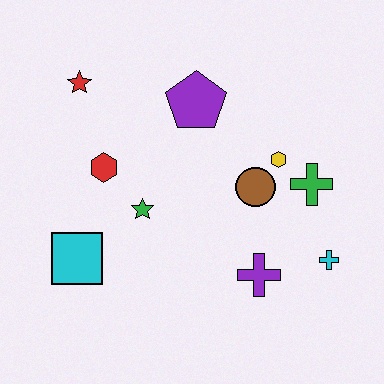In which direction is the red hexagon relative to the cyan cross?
The red hexagon is to the left of the cyan cross.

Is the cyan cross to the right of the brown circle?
Yes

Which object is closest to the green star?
The red hexagon is closest to the green star.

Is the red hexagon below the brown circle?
No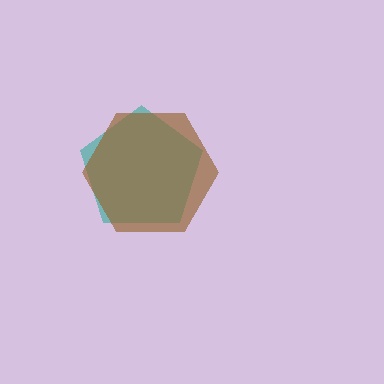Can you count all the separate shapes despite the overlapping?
Yes, there are 2 separate shapes.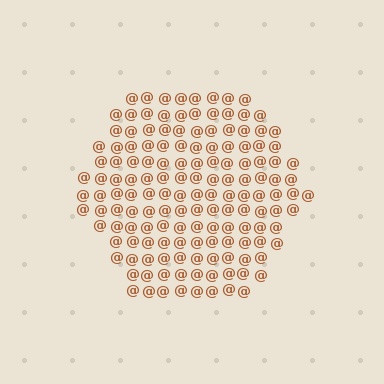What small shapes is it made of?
It is made of small at signs.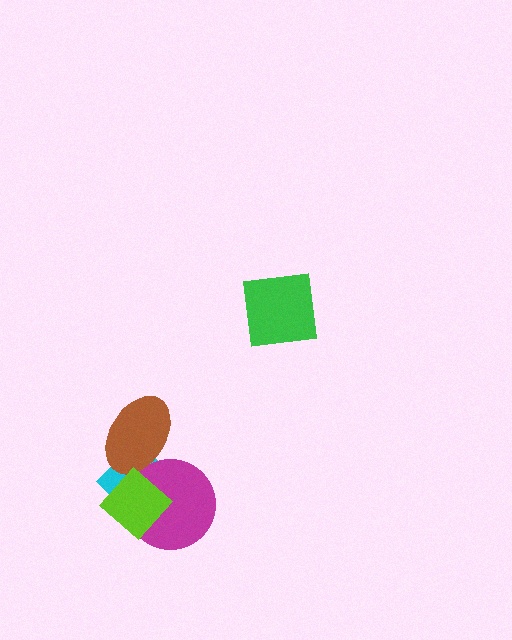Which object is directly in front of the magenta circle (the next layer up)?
The brown ellipse is directly in front of the magenta circle.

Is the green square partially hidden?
No, no other shape covers it.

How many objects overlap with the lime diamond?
2 objects overlap with the lime diamond.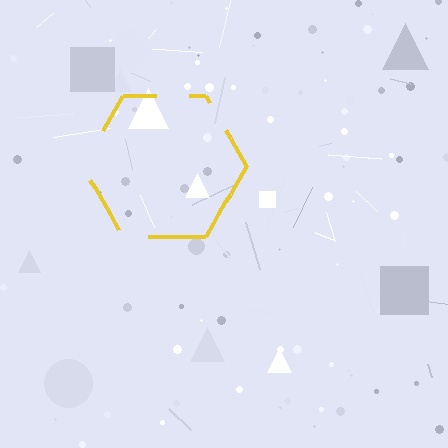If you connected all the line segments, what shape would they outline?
They would outline a hexagon.